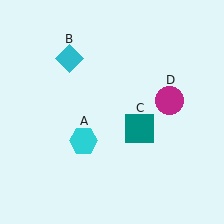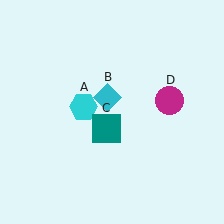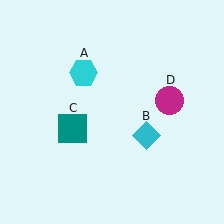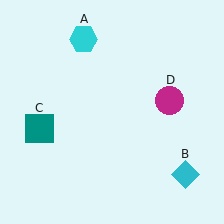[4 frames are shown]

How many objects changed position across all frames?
3 objects changed position: cyan hexagon (object A), cyan diamond (object B), teal square (object C).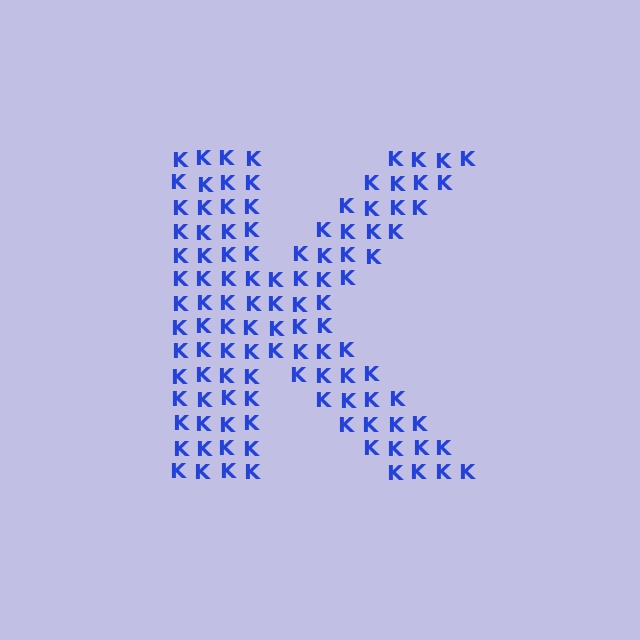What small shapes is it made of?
It is made of small letter K's.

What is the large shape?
The large shape is the letter K.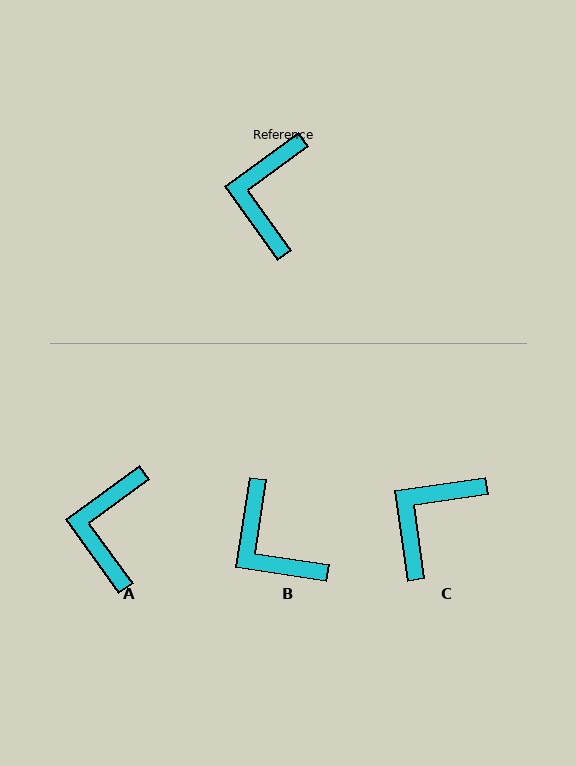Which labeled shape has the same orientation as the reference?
A.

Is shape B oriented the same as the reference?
No, it is off by about 46 degrees.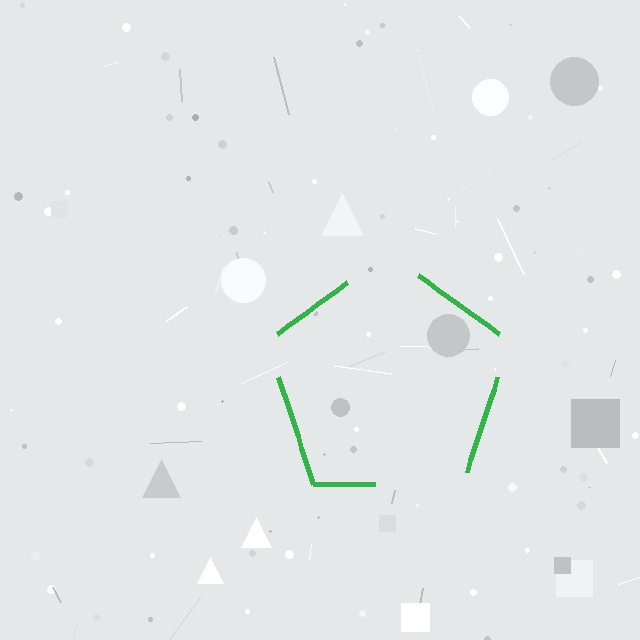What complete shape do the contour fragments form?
The contour fragments form a pentagon.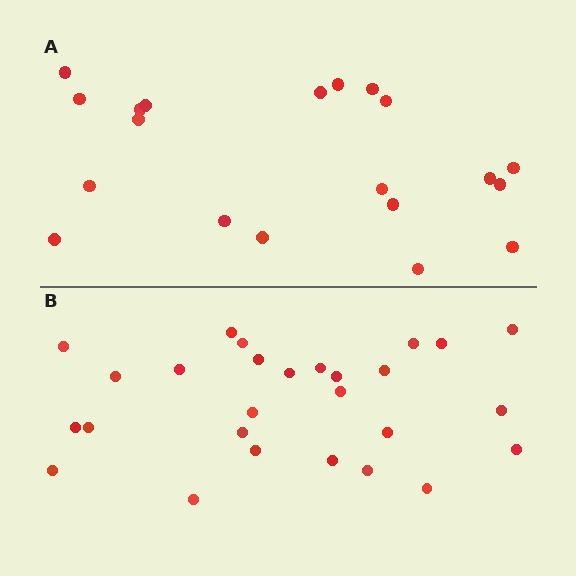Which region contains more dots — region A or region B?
Region B (the bottom region) has more dots.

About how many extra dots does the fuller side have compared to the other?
Region B has roughly 8 or so more dots than region A.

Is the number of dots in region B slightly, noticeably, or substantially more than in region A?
Region B has noticeably more, but not dramatically so. The ratio is roughly 1.4 to 1.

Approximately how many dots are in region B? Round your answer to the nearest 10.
About 30 dots. (The exact count is 27, which rounds to 30.)